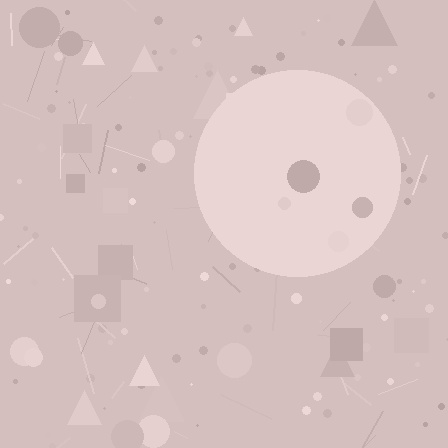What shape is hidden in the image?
A circle is hidden in the image.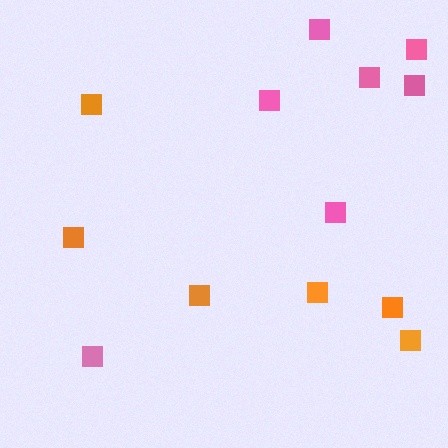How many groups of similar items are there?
There are 2 groups: one group of pink squares (7) and one group of orange squares (6).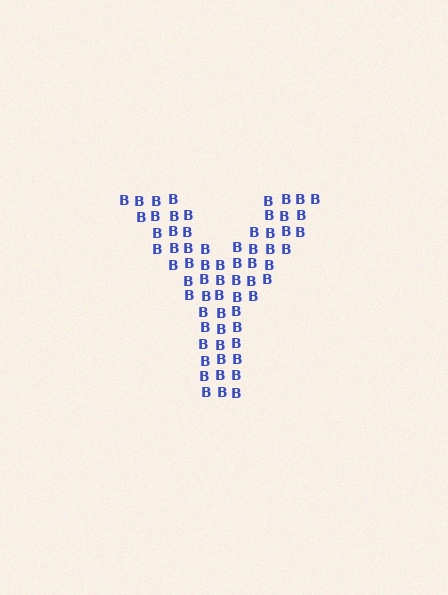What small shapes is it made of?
It is made of small letter B's.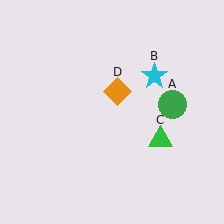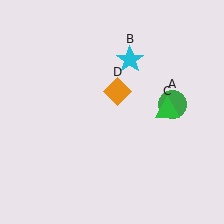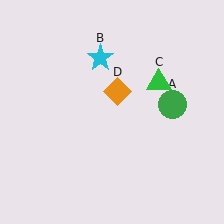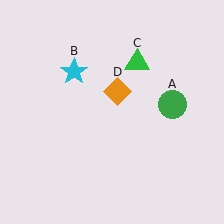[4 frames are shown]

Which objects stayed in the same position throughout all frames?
Green circle (object A) and orange diamond (object D) remained stationary.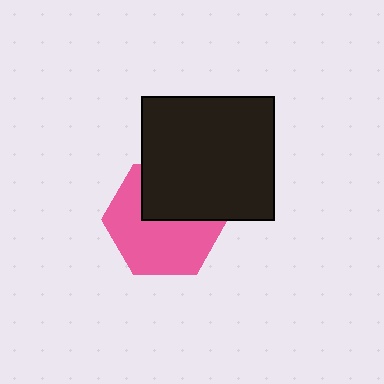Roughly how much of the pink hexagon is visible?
About half of it is visible (roughly 61%).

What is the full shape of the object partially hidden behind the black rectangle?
The partially hidden object is a pink hexagon.